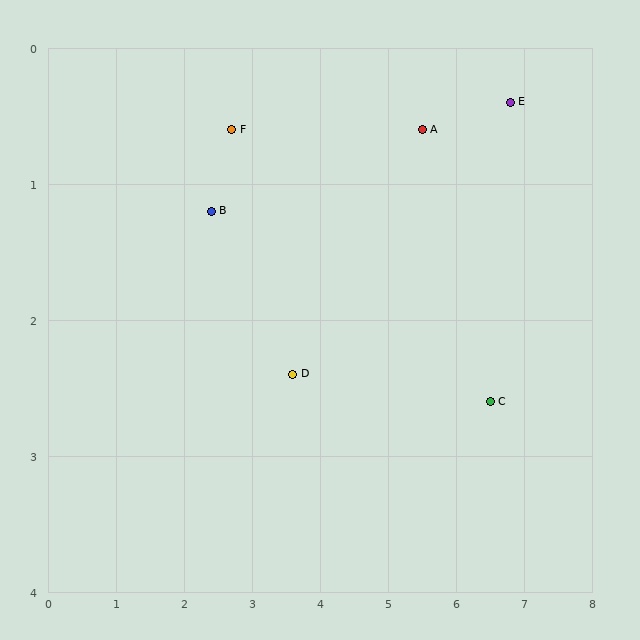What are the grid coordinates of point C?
Point C is at approximately (6.5, 2.6).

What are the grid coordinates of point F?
Point F is at approximately (2.7, 0.6).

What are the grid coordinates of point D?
Point D is at approximately (3.6, 2.4).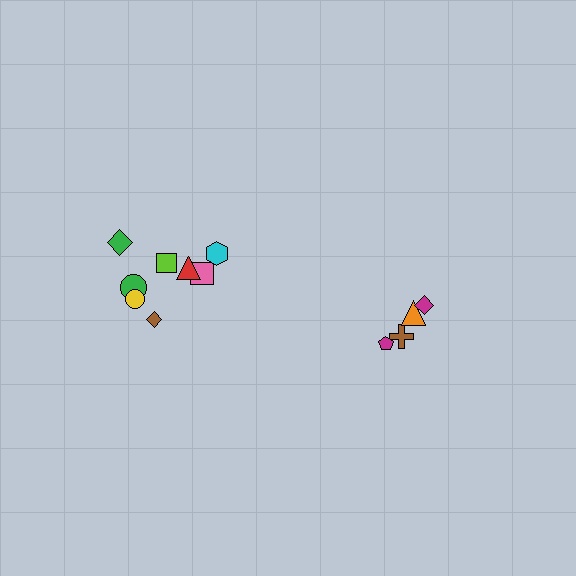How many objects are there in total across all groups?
There are 12 objects.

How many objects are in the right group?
There are 4 objects.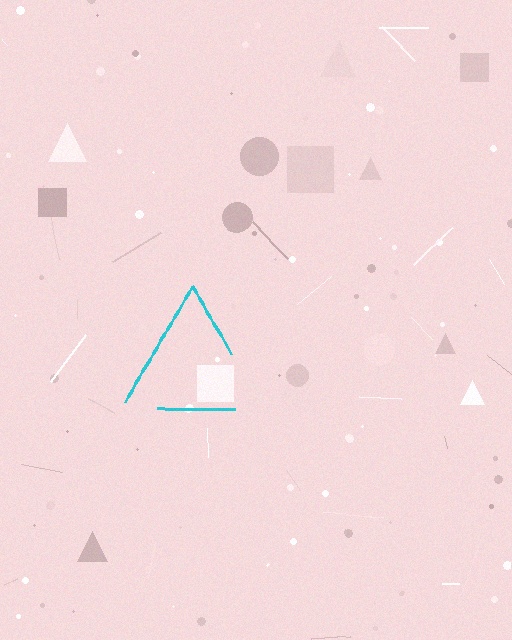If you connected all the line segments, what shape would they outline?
They would outline a triangle.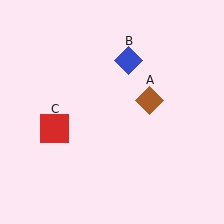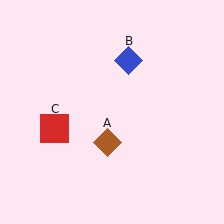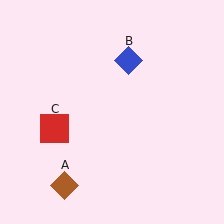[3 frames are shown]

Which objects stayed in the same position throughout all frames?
Blue diamond (object B) and red square (object C) remained stationary.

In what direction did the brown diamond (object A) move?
The brown diamond (object A) moved down and to the left.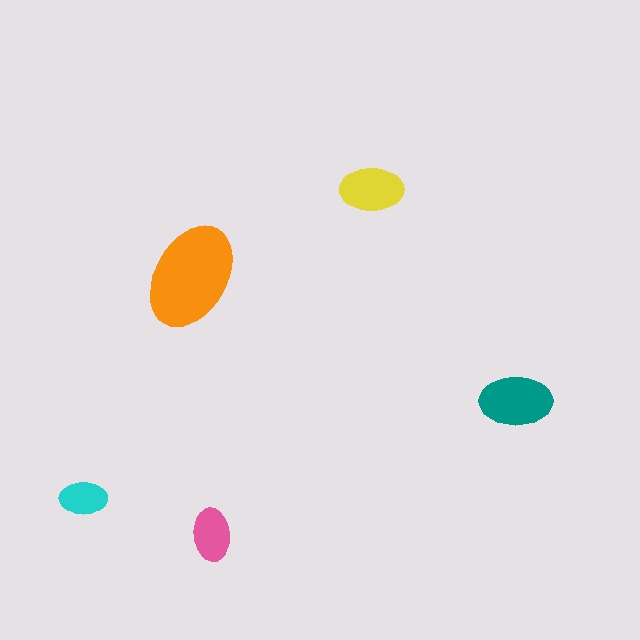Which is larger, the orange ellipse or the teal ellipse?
The orange one.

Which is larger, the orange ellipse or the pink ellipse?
The orange one.